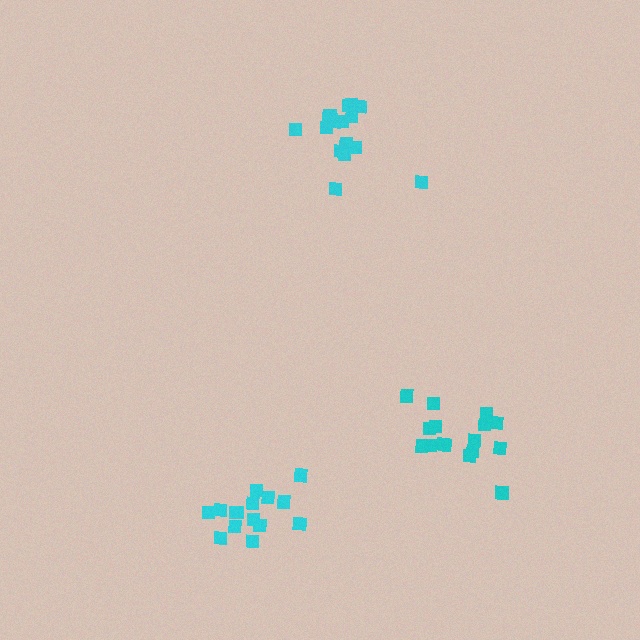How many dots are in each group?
Group 1: 16 dots, Group 2: 17 dots, Group 3: 15 dots (48 total).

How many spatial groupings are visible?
There are 3 spatial groupings.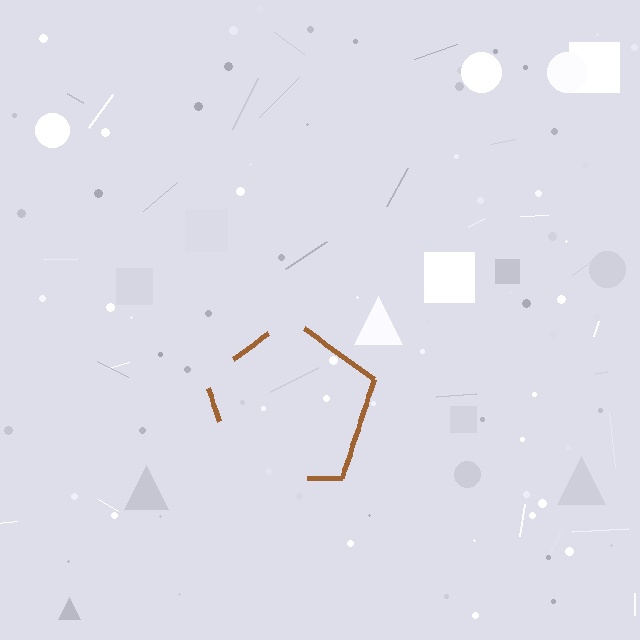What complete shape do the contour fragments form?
The contour fragments form a pentagon.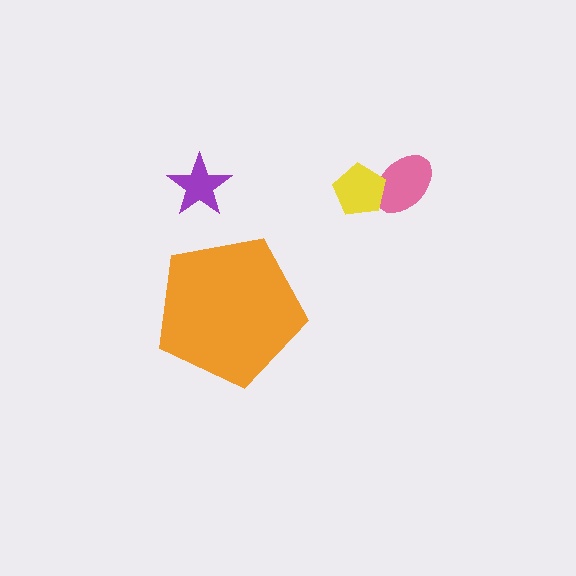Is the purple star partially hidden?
No, the purple star is fully visible.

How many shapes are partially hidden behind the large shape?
0 shapes are partially hidden.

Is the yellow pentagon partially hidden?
No, the yellow pentagon is fully visible.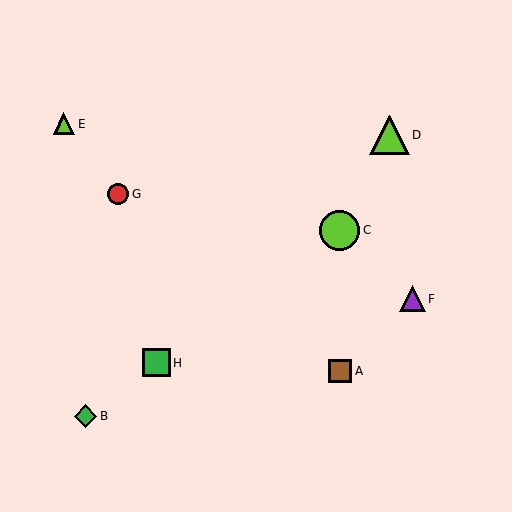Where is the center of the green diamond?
The center of the green diamond is at (86, 416).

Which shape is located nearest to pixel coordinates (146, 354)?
The green square (labeled H) at (156, 363) is nearest to that location.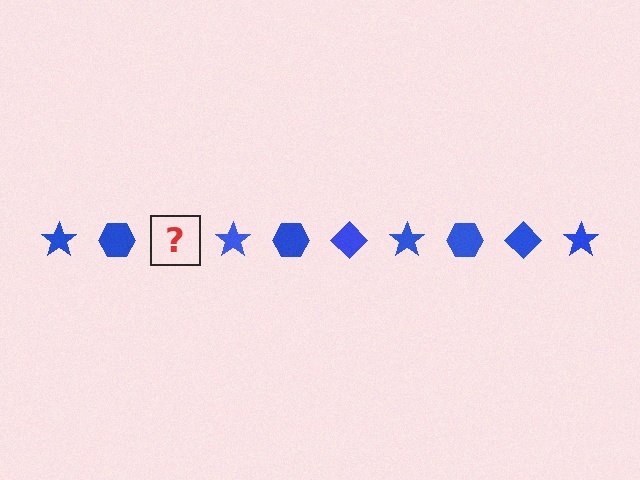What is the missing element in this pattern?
The missing element is a blue diamond.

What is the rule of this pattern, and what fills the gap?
The rule is that the pattern cycles through star, hexagon, diamond shapes in blue. The gap should be filled with a blue diamond.